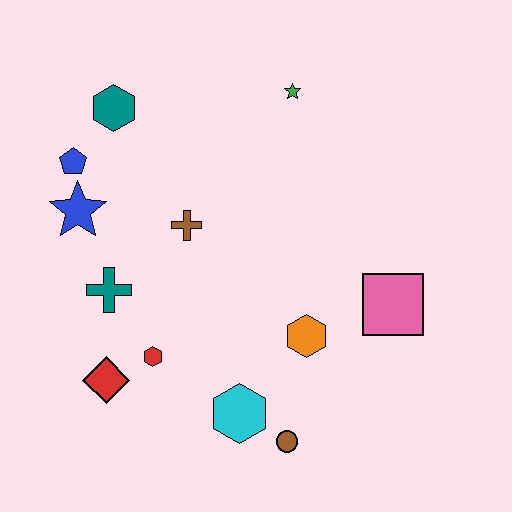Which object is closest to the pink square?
The orange hexagon is closest to the pink square.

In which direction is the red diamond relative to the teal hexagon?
The red diamond is below the teal hexagon.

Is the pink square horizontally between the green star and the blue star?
No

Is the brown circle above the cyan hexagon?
No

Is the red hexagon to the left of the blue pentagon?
No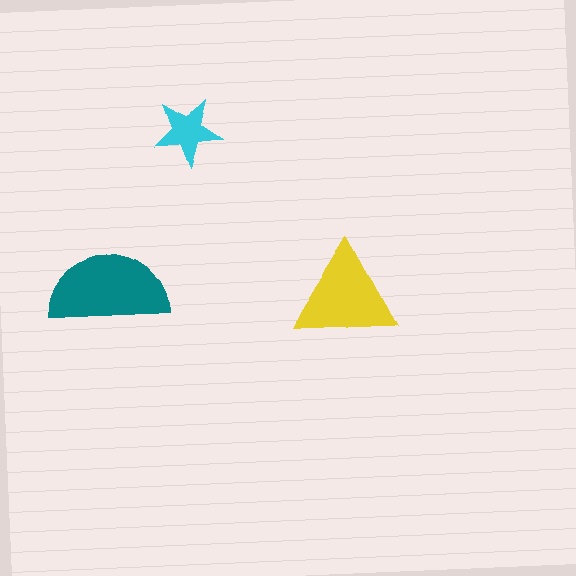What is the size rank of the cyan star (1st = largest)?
3rd.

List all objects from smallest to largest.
The cyan star, the yellow triangle, the teal semicircle.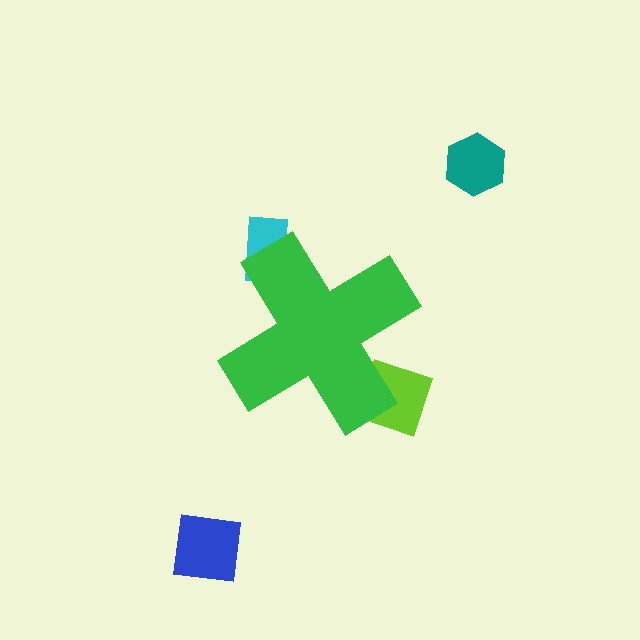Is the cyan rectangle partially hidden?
Yes, the cyan rectangle is partially hidden behind the green cross.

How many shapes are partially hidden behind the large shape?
2 shapes are partially hidden.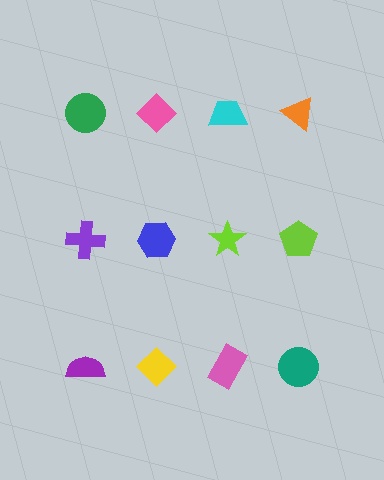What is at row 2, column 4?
A lime pentagon.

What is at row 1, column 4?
An orange triangle.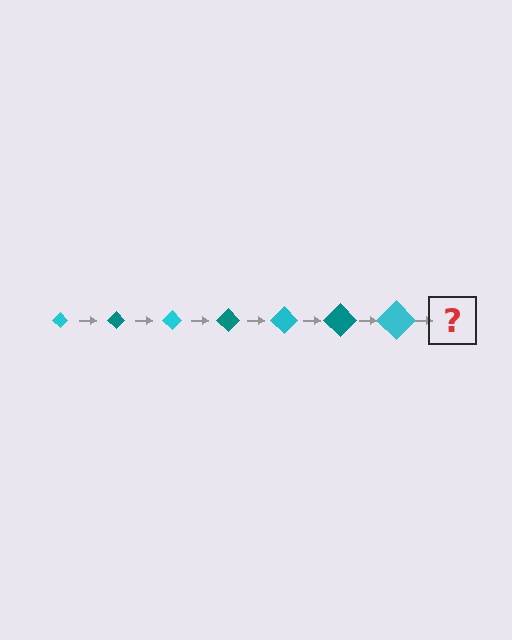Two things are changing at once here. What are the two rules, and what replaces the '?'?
The two rules are that the diamond grows larger each step and the color cycles through cyan and teal. The '?' should be a teal diamond, larger than the previous one.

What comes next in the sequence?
The next element should be a teal diamond, larger than the previous one.